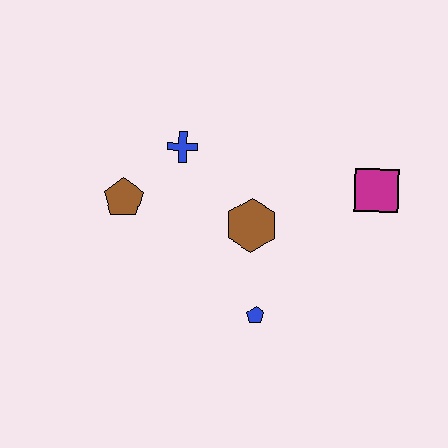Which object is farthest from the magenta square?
The brown pentagon is farthest from the magenta square.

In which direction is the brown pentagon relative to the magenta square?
The brown pentagon is to the left of the magenta square.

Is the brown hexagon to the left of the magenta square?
Yes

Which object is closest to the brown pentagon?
The blue cross is closest to the brown pentagon.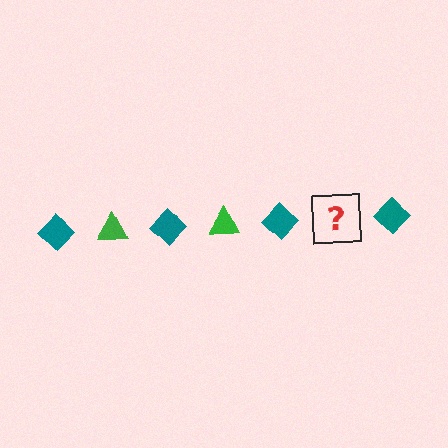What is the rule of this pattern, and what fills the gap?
The rule is that the pattern alternates between teal diamond and green triangle. The gap should be filled with a green triangle.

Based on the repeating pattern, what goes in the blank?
The blank should be a green triangle.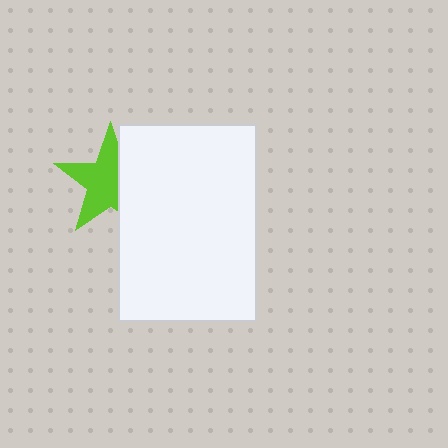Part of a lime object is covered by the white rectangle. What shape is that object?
It is a star.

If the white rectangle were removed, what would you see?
You would see the complete lime star.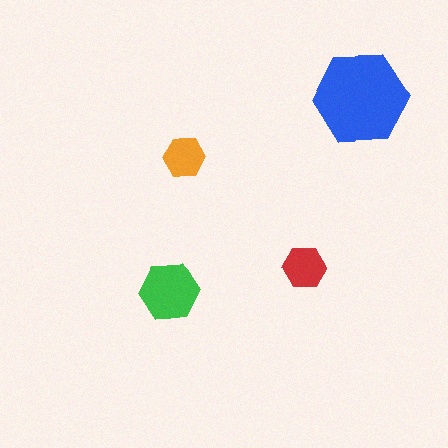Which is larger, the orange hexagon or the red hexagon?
The red one.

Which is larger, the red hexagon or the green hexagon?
The green one.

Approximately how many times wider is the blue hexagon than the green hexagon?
About 1.5 times wider.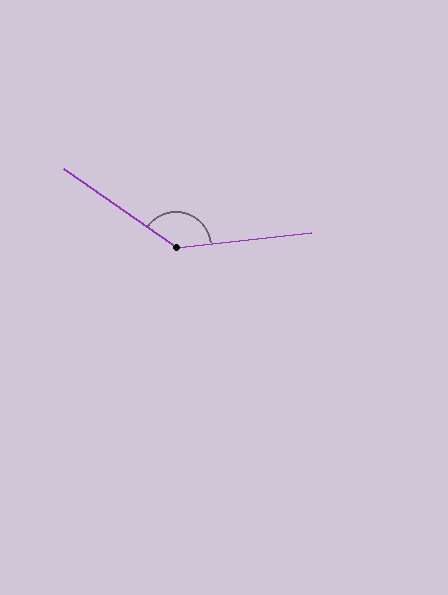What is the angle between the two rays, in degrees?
Approximately 139 degrees.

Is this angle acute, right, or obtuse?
It is obtuse.